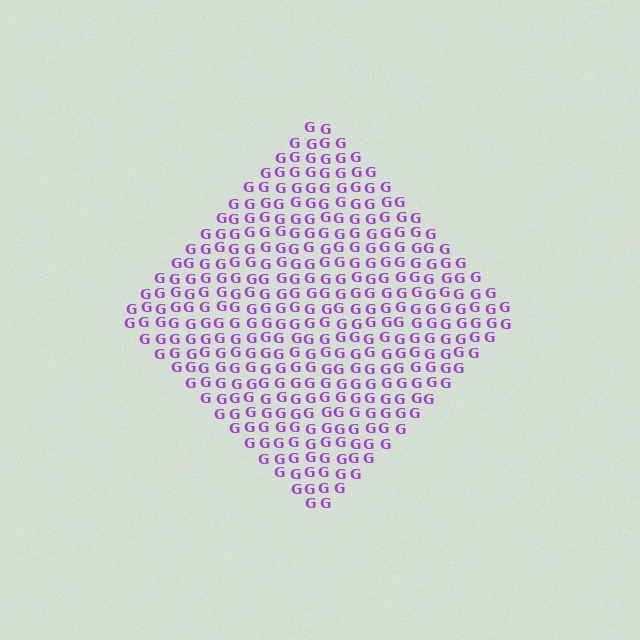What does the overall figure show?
The overall figure shows a diamond.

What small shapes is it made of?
It is made of small letter G's.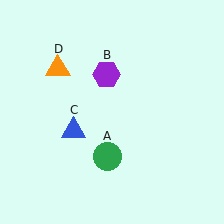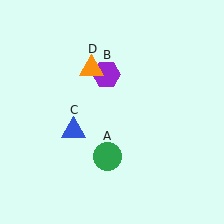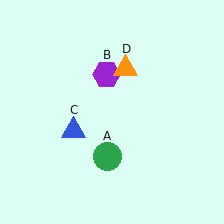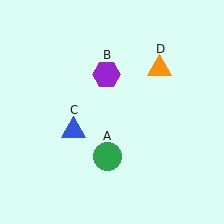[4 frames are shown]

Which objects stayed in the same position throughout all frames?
Green circle (object A) and purple hexagon (object B) and blue triangle (object C) remained stationary.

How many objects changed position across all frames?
1 object changed position: orange triangle (object D).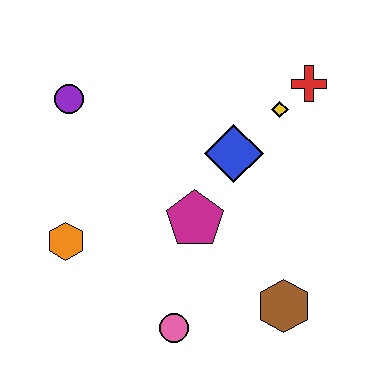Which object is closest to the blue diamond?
The yellow diamond is closest to the blue diamond.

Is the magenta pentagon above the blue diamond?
No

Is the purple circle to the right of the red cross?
No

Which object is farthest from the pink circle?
The red cross is farthest from the pink circle.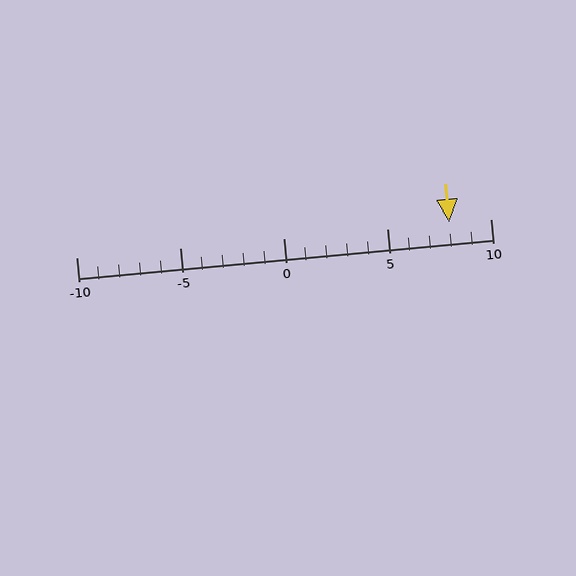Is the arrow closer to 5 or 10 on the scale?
The arrow is closer to 10.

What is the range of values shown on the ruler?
The ruler shows values from -10 to 10.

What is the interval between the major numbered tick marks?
The major tick marks are spaced 5 units apart.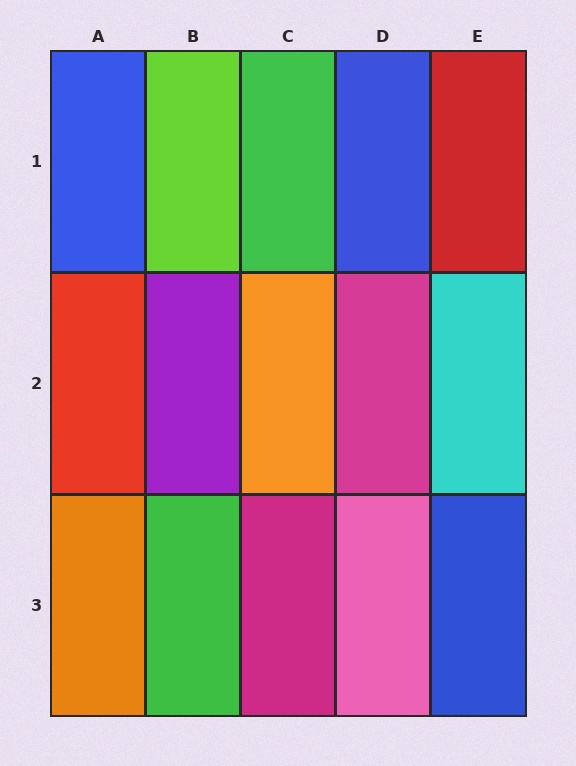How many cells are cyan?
1 cell is cyan.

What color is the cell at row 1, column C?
Green.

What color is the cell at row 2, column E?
Cyan.